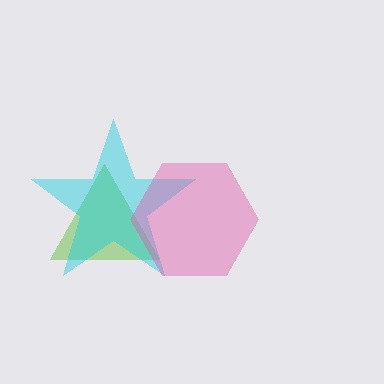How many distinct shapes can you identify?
There are 3 distinct shapes: a lime triangle, a cyan star, a pink hexagon.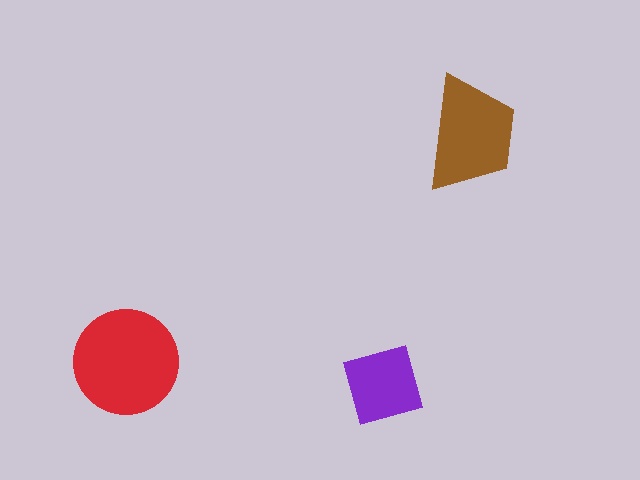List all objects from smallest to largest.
The purple square, the brown trapezoid, the red circle.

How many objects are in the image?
There are 3 objects in the image.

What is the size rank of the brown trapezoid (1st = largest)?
2nd.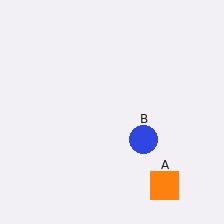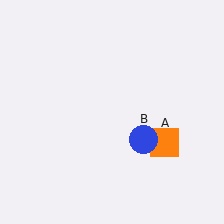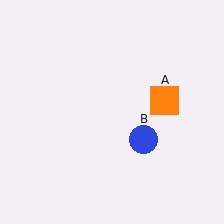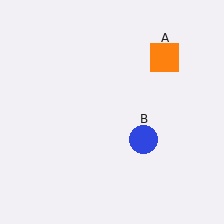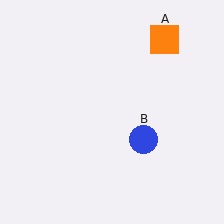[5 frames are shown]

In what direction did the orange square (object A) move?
The orange square (object A) moved up.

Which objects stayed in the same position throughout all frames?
Blue circle (object B) remained stationary.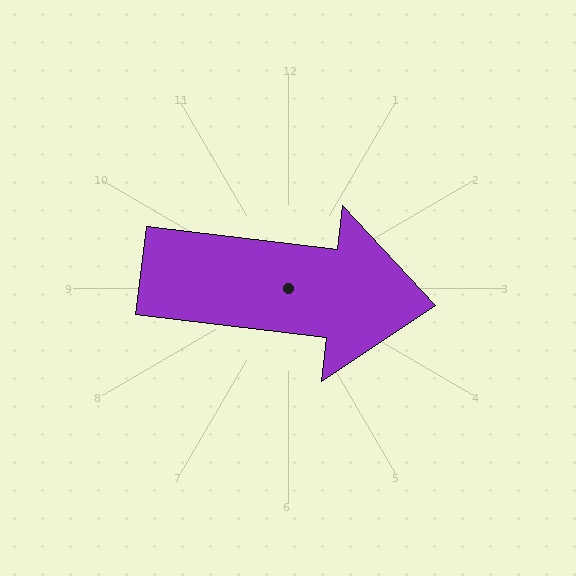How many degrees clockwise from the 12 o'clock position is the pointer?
Approximately 97 degrees.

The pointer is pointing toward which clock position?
Roughly 3 o'clock.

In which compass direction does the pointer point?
East.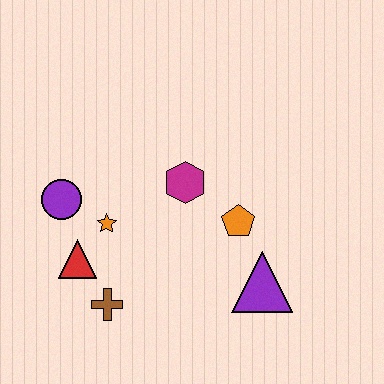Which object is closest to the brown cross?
The red triangle is closest to the brown cross.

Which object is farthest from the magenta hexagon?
The brown cross is farthest from the magenta hexagon.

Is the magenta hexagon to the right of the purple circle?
Yes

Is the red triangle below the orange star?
Yes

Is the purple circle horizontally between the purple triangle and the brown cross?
No